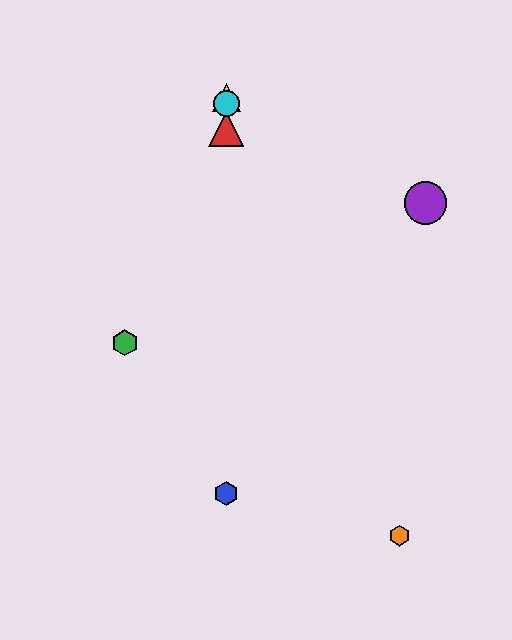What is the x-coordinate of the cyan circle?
The cyan circle is at x≈226.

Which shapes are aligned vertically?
The red triangle, the blue hexagon, the yellow triangle, the cyan circle are aligned vertically.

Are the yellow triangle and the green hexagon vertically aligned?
No, the yellow triangle is at x≈226 and the green hexagon is at x≈125.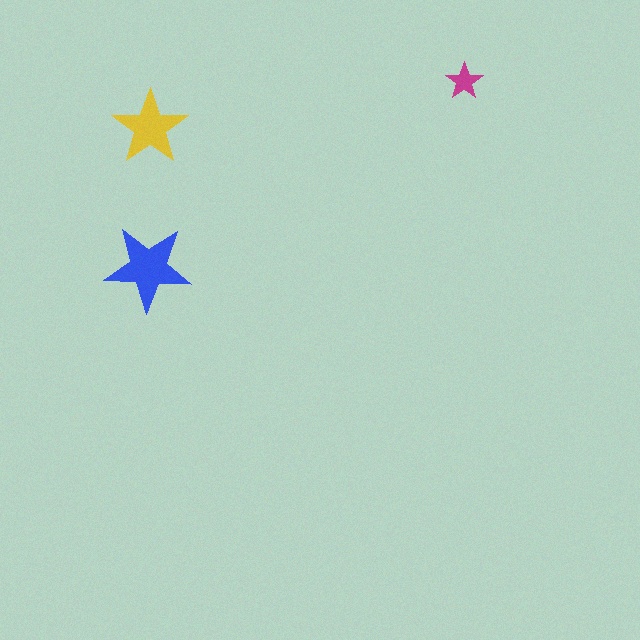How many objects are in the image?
There are 3 objects in the image.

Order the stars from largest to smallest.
the blue one, the yellow one, the magenta one.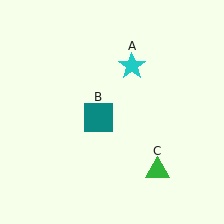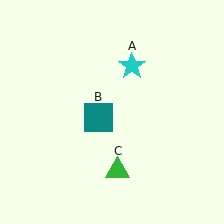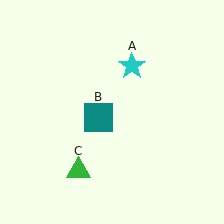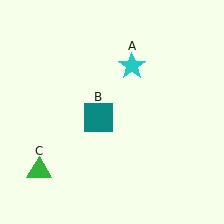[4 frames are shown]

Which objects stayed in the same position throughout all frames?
Cyan star (object A) and teal square (object B) remained stationary.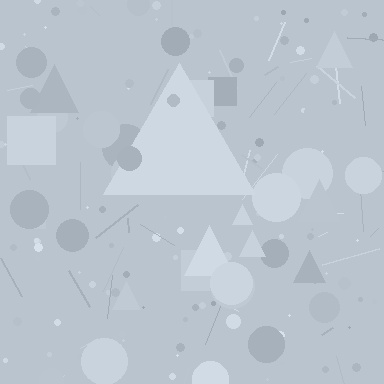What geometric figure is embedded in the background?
A triangle is embedded in the background.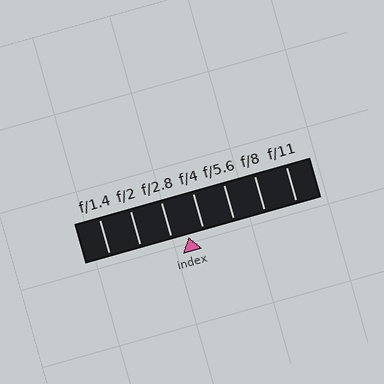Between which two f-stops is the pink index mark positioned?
The index mark is between f/2.8 and f/4.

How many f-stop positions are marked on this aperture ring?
There are 7 f-stop positions marked.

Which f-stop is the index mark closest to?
The index mark is closest to f/4.